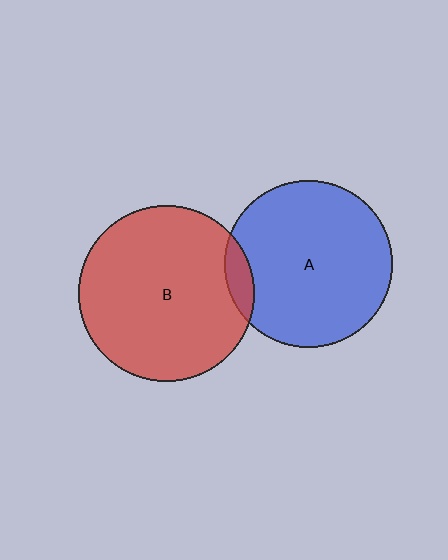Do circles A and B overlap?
Yes.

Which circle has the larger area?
Circle B (red).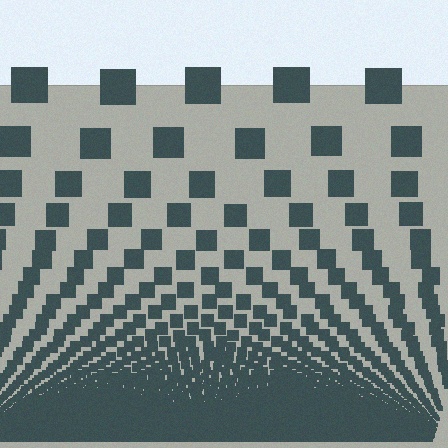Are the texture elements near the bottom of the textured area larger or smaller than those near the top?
Smaller. The gradient is inverted — elements near the bottom are smaller and denser.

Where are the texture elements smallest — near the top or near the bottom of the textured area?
Near the bottom.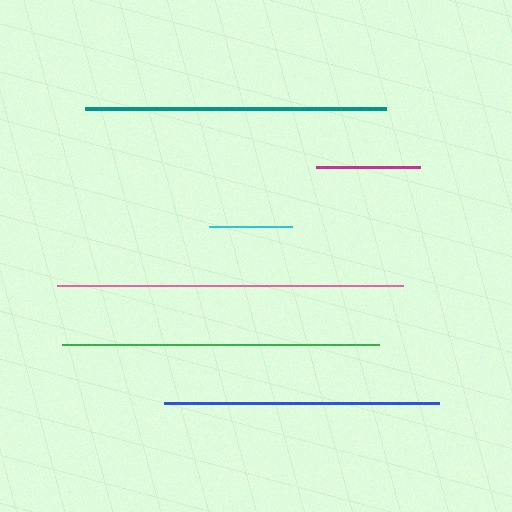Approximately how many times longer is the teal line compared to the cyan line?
The teal line is approximately 3.6 times the length of the cyan line.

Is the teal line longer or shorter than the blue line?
The teal line is longer than the blue line.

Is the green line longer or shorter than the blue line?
The green line is longer than the blue line.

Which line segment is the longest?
The pink line is the longest at approximately 346 pixels.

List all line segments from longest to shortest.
From longest to shortest: pink, green, teal, blue, magenta, cyan.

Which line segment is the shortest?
The cyan line is the shortest at approximately 82 pixels.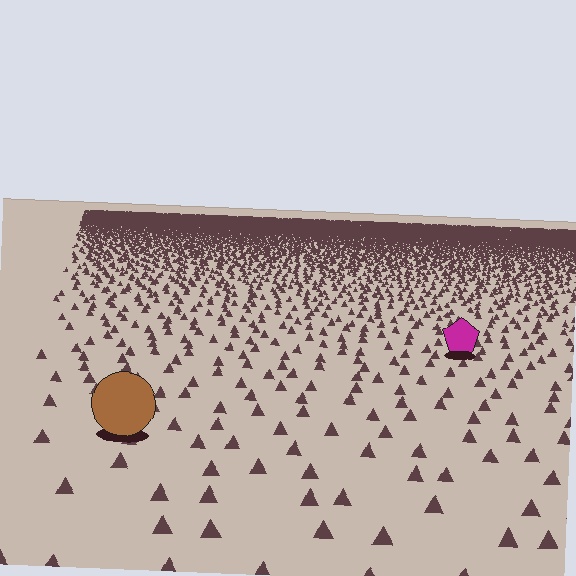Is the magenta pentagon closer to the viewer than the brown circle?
No. The brown circle is closer — you can tell from the texture gradient: the ground texture is coarser near it.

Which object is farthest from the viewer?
The magenta pentagon is farthest from the viewer. It appears smaller and the ground texture around it is denser.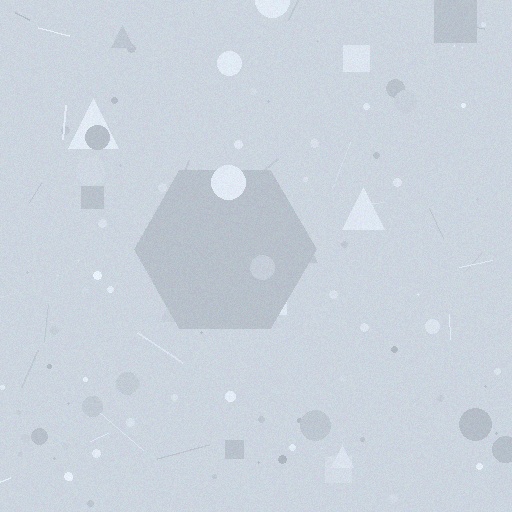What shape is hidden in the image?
A hexagon is hidden in the image.